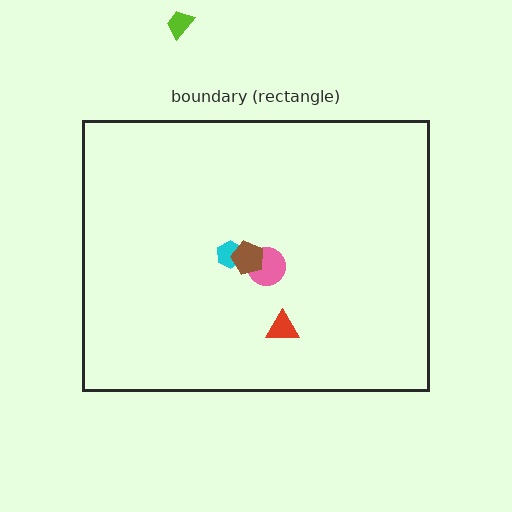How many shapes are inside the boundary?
4 inside, 1 outside.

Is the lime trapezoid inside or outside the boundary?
Outside.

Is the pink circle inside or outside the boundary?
Inside.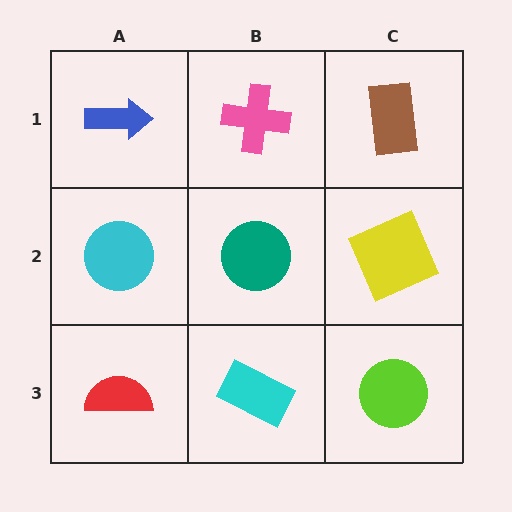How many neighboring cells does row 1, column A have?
2.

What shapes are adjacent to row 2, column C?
A brown rectangle (row 1, column C), a lime circle (row 3, column C), a teal circle (row 2, column B).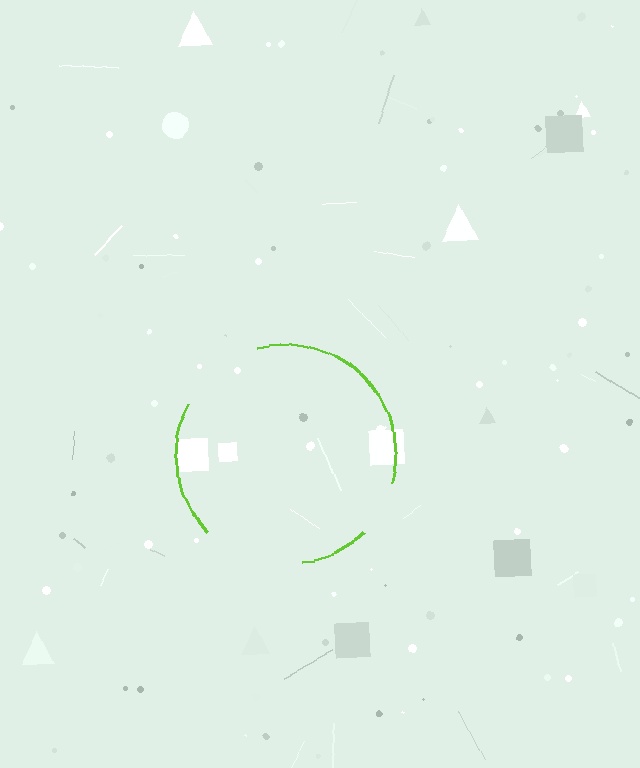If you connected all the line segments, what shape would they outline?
They would outline a circle.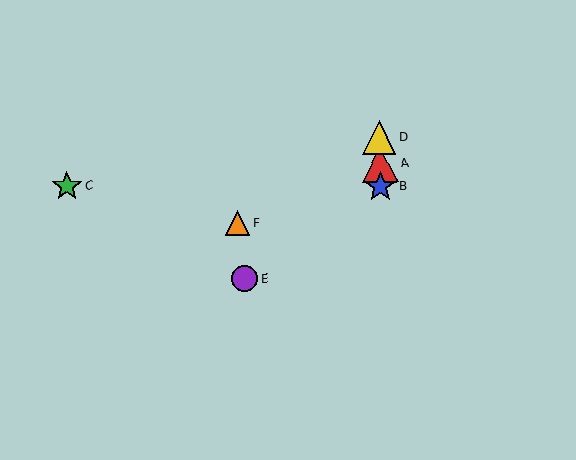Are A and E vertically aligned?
No, A is at x≈380 and E is at x≈245.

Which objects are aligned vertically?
Objects A, B, D are aligned vertically.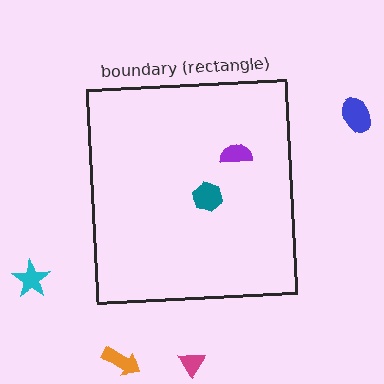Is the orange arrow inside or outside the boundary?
Outside.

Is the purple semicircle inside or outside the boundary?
Inside.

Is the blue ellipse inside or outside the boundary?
Outside.